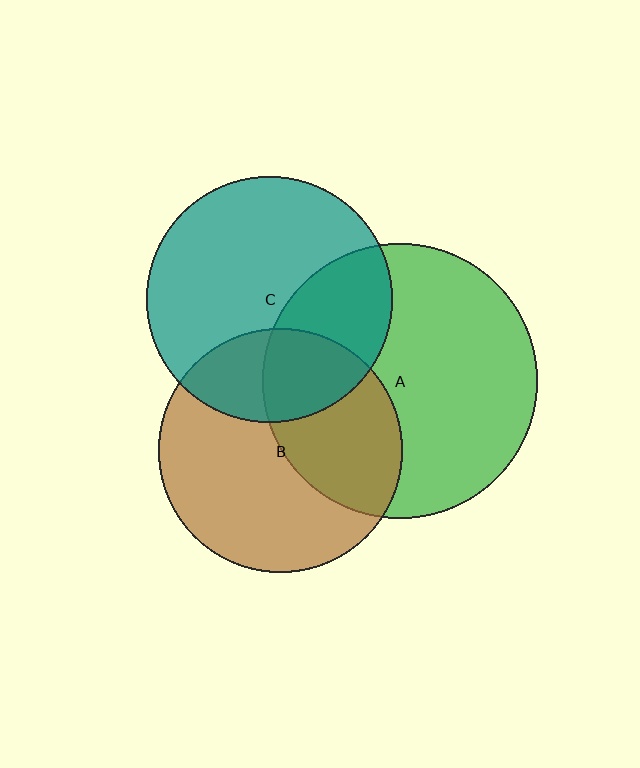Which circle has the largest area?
Circle A (green).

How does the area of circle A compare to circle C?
Approximately 1.2 times.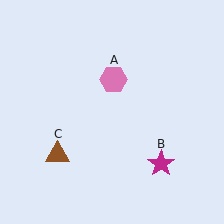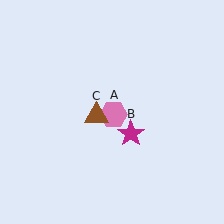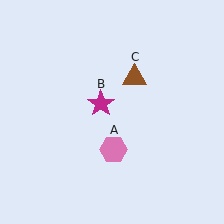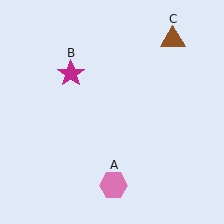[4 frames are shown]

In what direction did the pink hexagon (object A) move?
The pink hexagon (object A) moved down.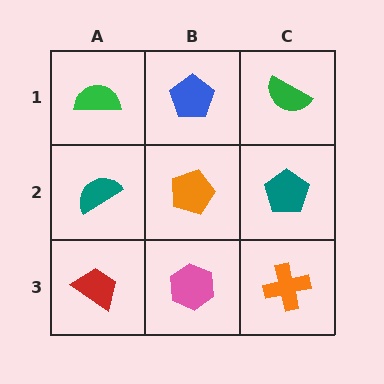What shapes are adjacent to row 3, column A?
A teal semicircle (row 2, column A), a pink hexagon (row 3, column B).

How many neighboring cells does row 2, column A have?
3.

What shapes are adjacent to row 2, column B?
A blue pentagon (row 1, column B), a pink hexagon (row 3, column B), a teal semicircle (row 2, column A), a teal pentagon (row 2, column C).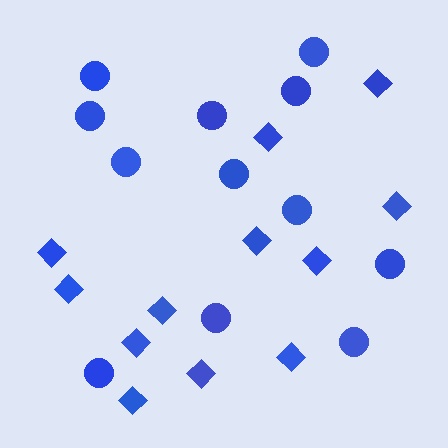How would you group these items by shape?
There are 2 groups: one group of circles (12) and one group of diamonds (12).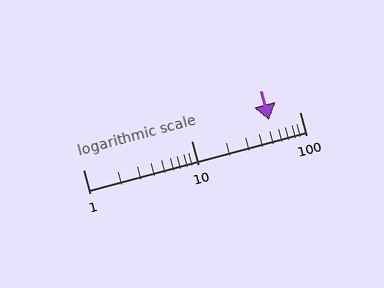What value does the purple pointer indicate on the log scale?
The pointer indicates approximately 52.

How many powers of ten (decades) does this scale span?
The scale spans 2 decades, from 1 to 100.